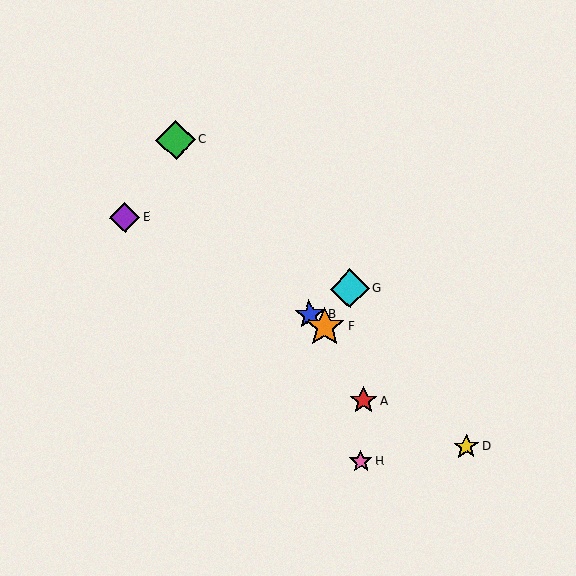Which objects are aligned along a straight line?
Objects B, D, F are aligned along a straight line.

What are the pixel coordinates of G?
Object G is at (350, 289).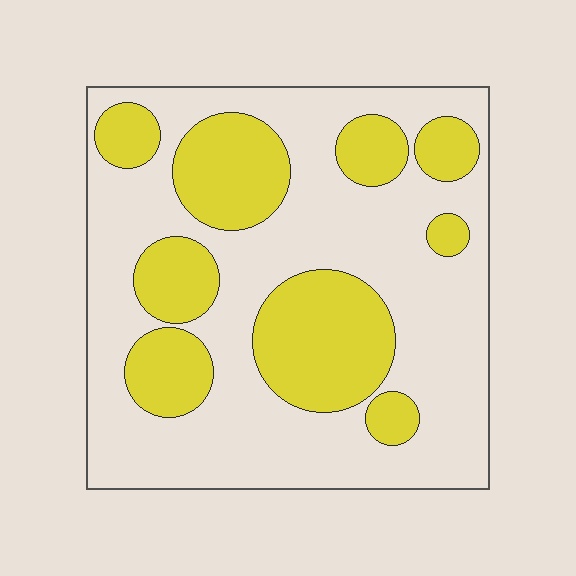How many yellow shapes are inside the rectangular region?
9.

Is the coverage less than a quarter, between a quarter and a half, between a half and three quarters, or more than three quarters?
Between a quarter and a half.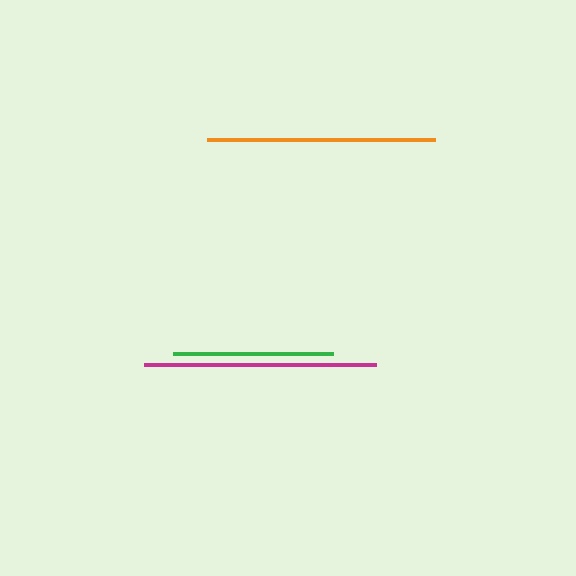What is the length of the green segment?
The green segment is approximately 160 pixels long.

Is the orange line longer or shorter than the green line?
The orange line is longer than the green line.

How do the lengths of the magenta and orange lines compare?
The magenta and orange lines are approximately the same length.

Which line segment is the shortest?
The green line is the shortest at approximately 160 pixels.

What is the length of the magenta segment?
The magenta segment is approximately 232 pixels long.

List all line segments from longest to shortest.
From longest to shortest: magenta, orange, green.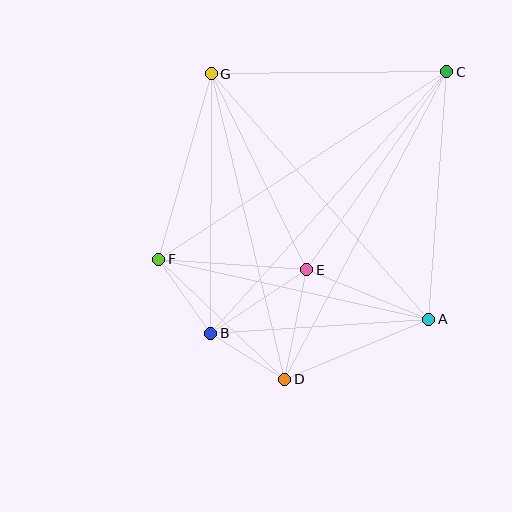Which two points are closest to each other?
Points B and D are closest to each other.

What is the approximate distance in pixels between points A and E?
The distance between A and E is approximately 131 pixels.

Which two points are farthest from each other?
Points B and C are farthest from each other.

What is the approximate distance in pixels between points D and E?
The distance between D and E is approximately 111 pixels.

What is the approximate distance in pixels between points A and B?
The distance between A and B is approximately 219 pixels.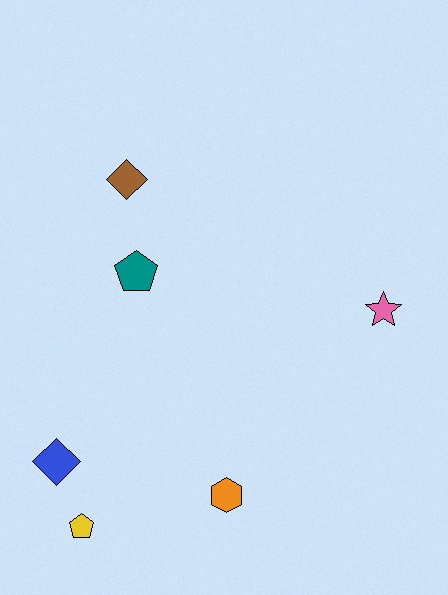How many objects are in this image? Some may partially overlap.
There are 6 objects.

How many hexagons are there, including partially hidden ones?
There is 1 hexagon.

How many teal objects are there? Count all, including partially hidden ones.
There is 1 teal object.